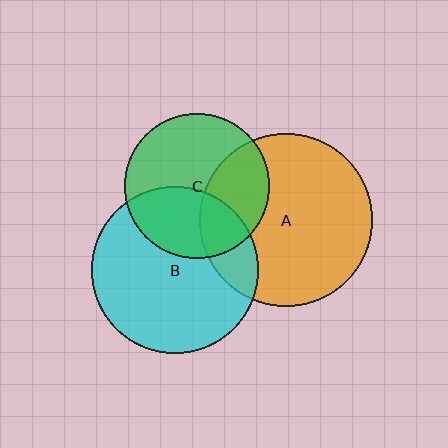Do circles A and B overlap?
Yes.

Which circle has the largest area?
Circle A (orange).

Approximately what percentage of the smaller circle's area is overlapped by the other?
Approximately 20%.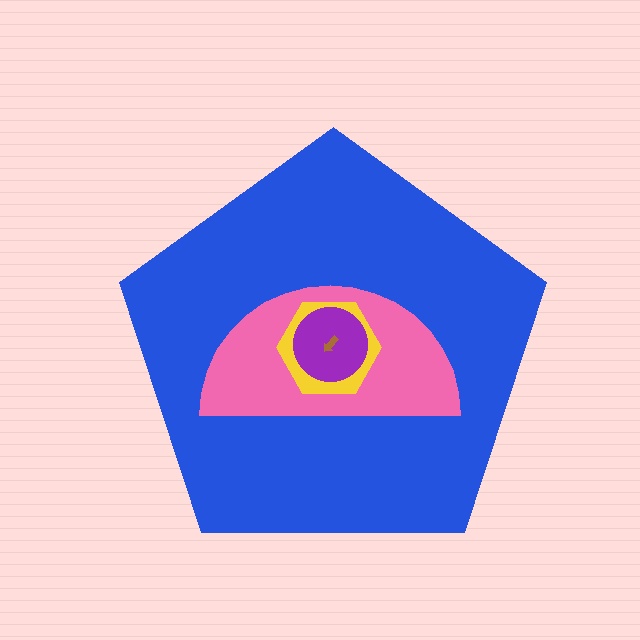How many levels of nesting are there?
5.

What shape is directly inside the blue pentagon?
The pink semicircle.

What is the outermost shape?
The blue pentagon.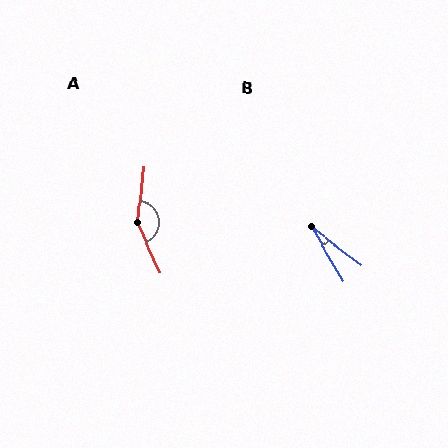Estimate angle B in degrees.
Approximately 22 degrees.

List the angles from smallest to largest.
B (22°), A (150°).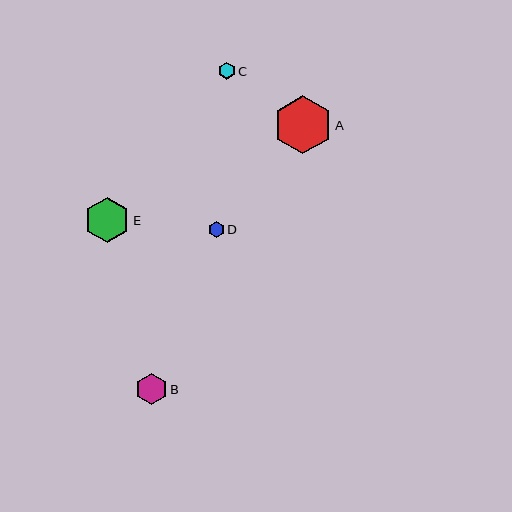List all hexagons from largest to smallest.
From largest to smallest: A, E, B, C, D.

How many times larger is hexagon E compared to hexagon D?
Hexagon E is approximately 2.8 times the size of hexagon D.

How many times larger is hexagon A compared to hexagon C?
Hexagon A is approximately 3.4 times the size of hexagon C.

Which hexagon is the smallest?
Hexagon D is the smallest with a size of approximately 16 pixels.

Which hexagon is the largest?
Hexagon A is the largest with a size of approximately 58 pixels.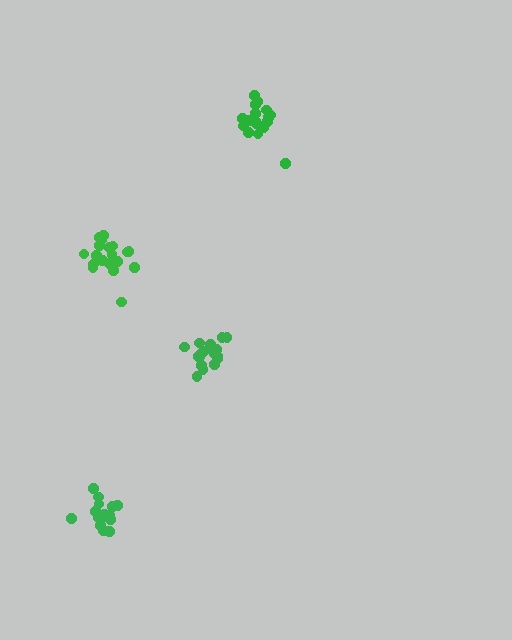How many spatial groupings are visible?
There are 4 spatial groupings.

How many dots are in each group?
Group 1: 18 dots, Group 2: 19 dots, Group 3: 17 dots, Group 4: 17 dots (71 total).